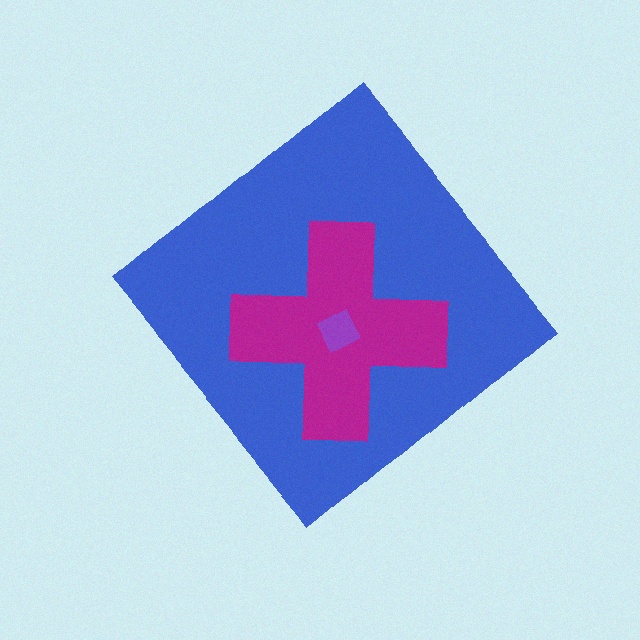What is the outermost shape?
The blue diamond.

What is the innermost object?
The purple square.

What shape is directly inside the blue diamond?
The magenta cross.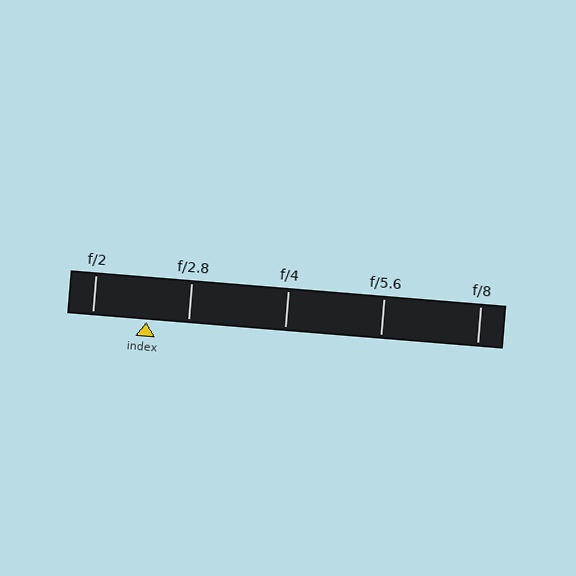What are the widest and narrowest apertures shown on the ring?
The widest aperture shown is f/2 and the narrowest is f/8.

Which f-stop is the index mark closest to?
The index mark is closest to f/2.8.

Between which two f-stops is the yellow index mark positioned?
The index mark is between f/2 and f/2.8.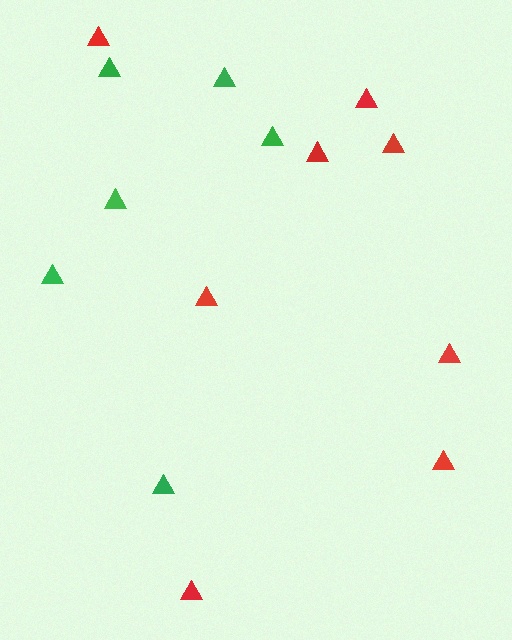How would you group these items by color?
There are 2 groups: one group of red triangles (8) and one group of green triangles (6).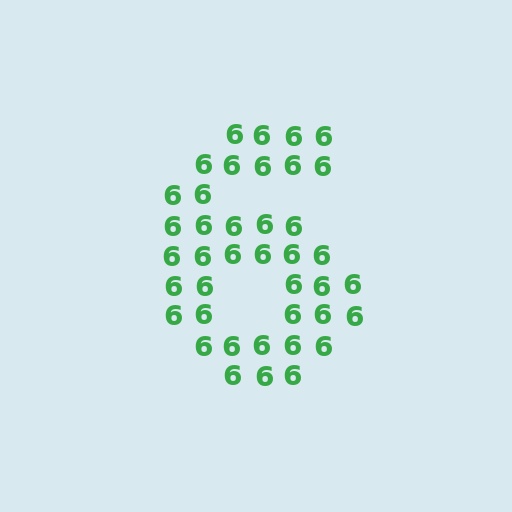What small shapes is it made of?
It is made of small digit 6's.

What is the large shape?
The large shape is the digit 6.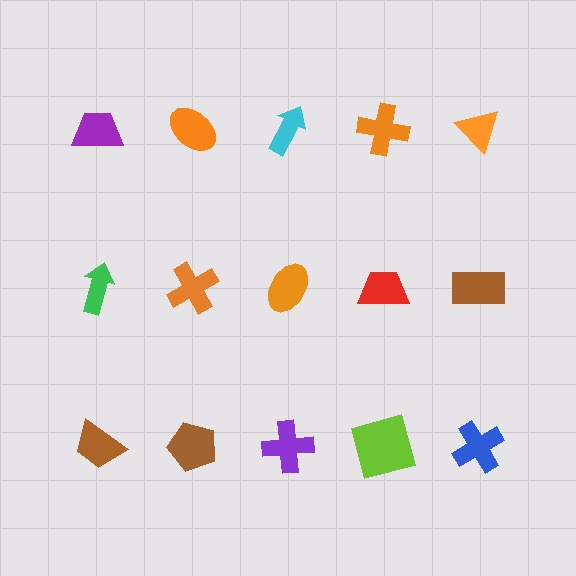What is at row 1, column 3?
A cyan arrow.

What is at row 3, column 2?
A brown pentagon.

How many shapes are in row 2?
5 shapes.